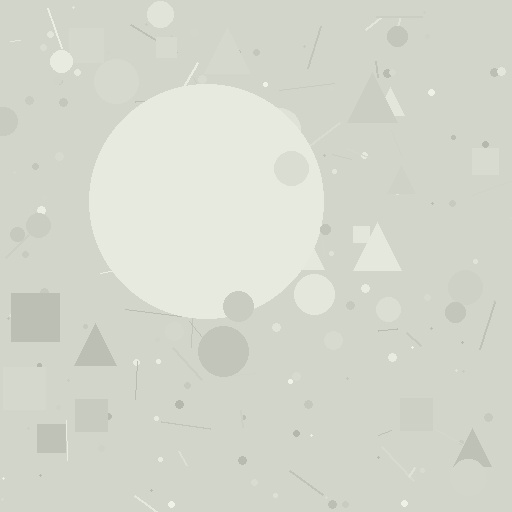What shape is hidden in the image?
A circle is hidden in the image.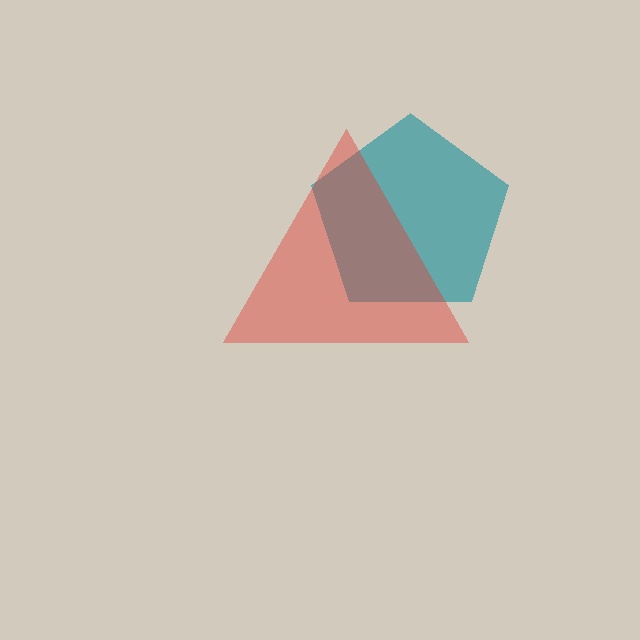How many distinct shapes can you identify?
There are 2 distinct shapes: a teal pentagon, a red triangle.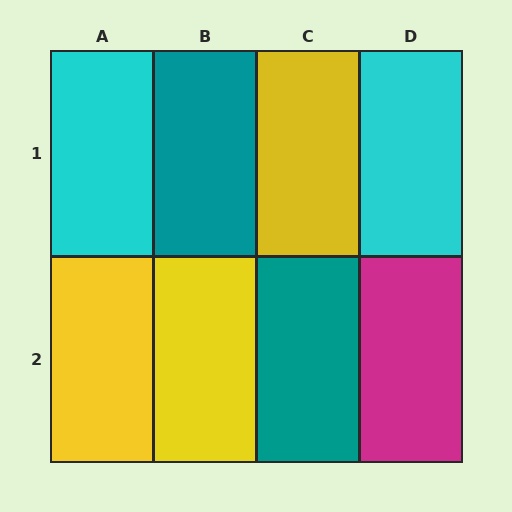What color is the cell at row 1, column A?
Cyan.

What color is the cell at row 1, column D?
Cyan.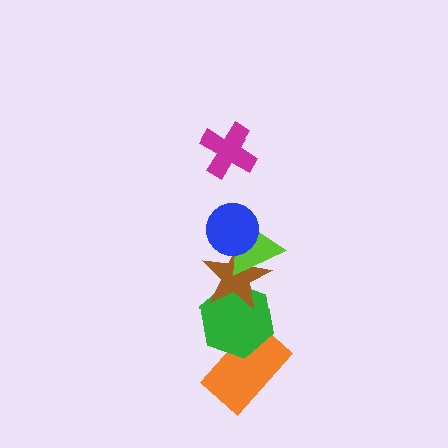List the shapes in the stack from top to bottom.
From top to bottom: the magenta cross, the blue circle, the lime triangle, the brown star, the green hexagon, the orange rectangle.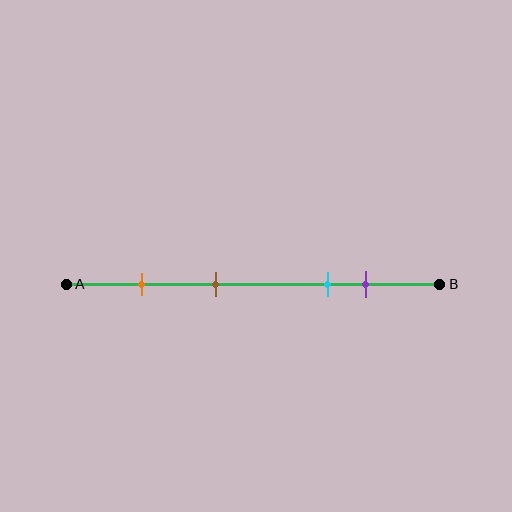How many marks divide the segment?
There are 4 marks dividing the segment.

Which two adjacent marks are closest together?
The cyan and purple marks are the closest adjacent pair.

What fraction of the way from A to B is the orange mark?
The orange mark is approximately 20% (0.2) of the way from A to B.